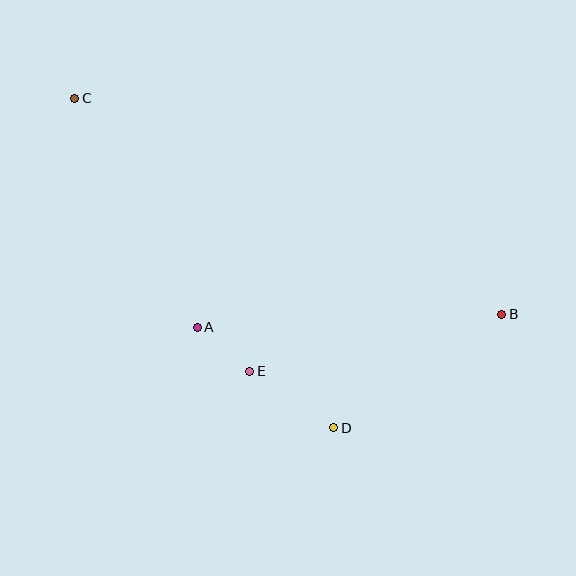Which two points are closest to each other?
Points A and E are closest to each other.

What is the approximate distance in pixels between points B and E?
The distance between B and E is approximately 258 pixels.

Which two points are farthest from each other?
Points B and C are farthest from each other.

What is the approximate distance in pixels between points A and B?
The distance between A and B is approximately 305 pixels.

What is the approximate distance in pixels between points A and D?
The distance between A and D is approximately 169 pixels.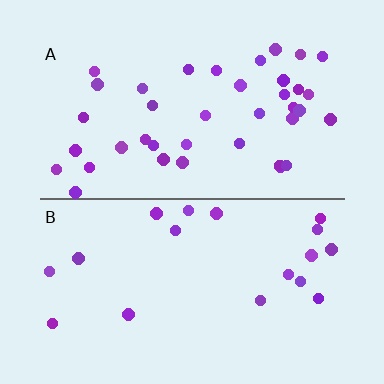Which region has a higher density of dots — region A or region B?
A (the top).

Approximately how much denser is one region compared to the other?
Approximately 2.1× — region A over region B.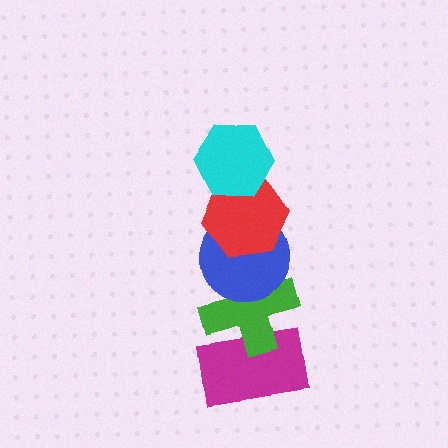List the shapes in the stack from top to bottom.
From top to bottom: the cyan hexagon, the red hexagon, the blue circle, the green cross, the magenta rectangle.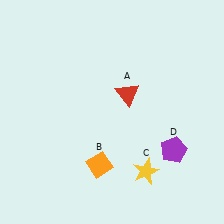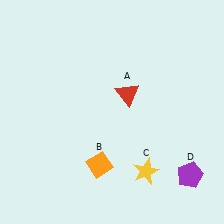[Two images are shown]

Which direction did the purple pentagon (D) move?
The purple pentagon (D) moved down.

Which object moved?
The purple pentagon (D) moved down.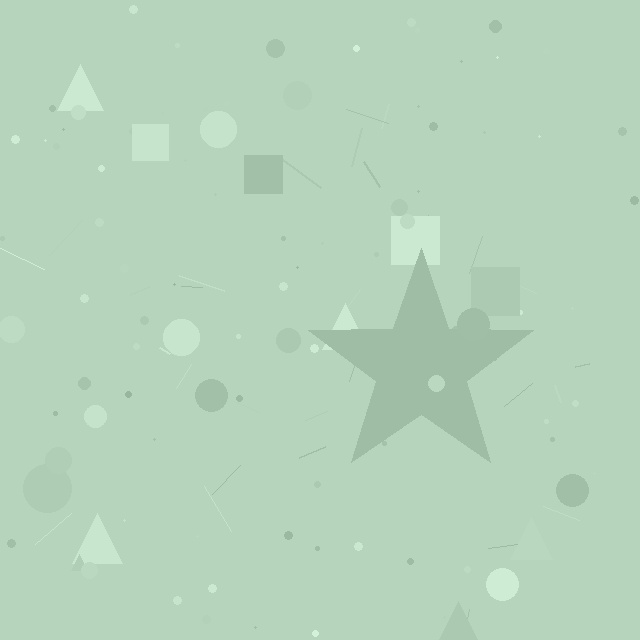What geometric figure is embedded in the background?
A star is embedded in the background.